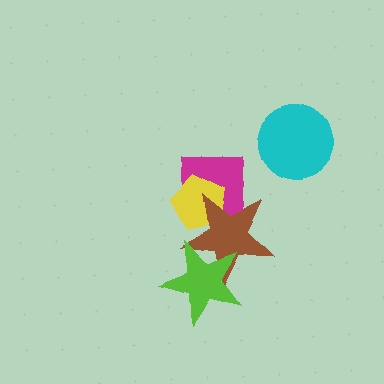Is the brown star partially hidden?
Yes, it is partially covered by another shape.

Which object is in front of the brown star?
The lime star is in front of the brown star.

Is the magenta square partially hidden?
Yes, it is partially covered by another shape.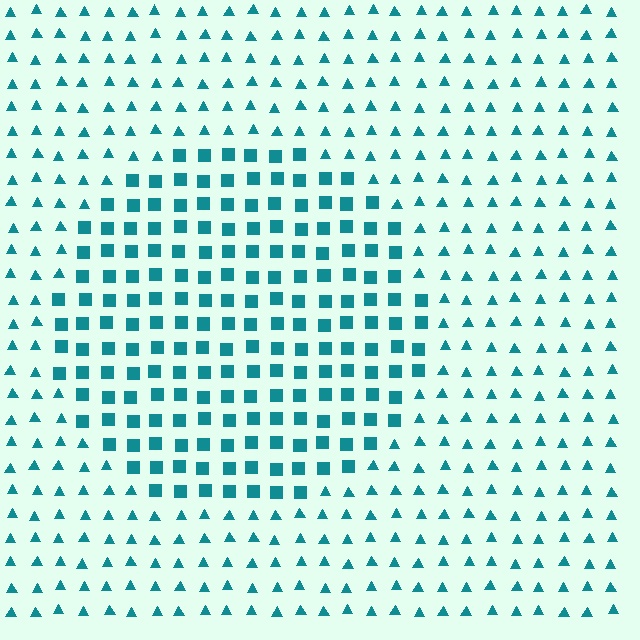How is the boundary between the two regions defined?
The boundary is defined by a change in element shape: squares inside vs. triangles outside. All elements share the same color and spacing.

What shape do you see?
I see a circle.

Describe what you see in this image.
The image is filled with small teal elements arranged in a uniform grid. A circle-shaped region contains squares, while the surrounding area contains triangles. The boundary is defined purely by the change in element shape.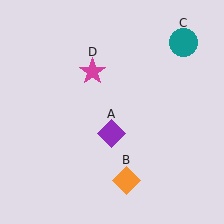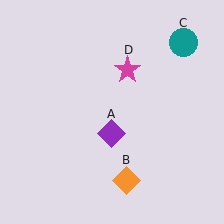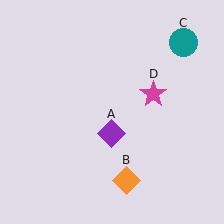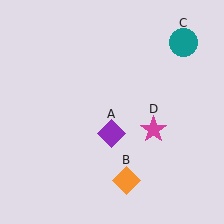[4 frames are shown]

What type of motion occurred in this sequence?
The magenta star (object D) rotated clockwise around the center of the scene.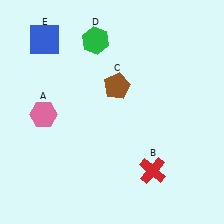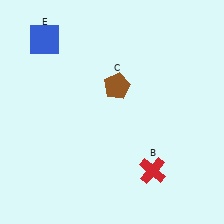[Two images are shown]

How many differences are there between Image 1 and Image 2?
There are 2 differences between the two images.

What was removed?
The green hexagon (D), the pink hexagon (A) were removed in Image 2.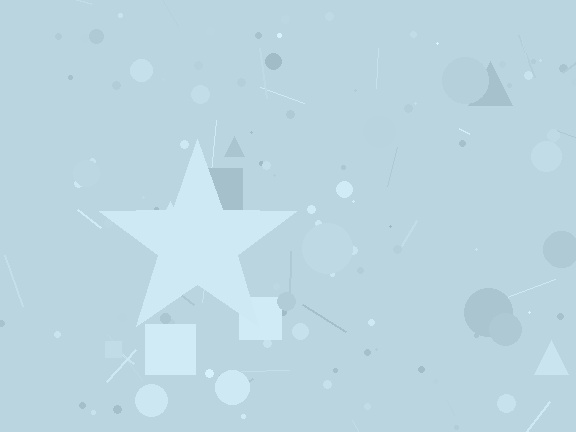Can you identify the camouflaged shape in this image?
The camouflaged shape is a star.